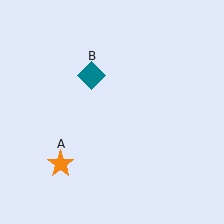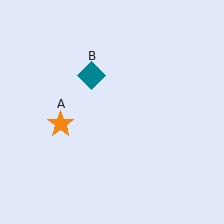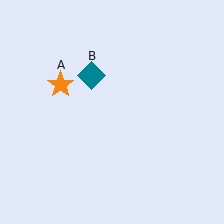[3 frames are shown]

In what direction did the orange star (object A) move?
The orange star (object A) moved up.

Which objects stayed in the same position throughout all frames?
Teal diamond (object B) remained stationary.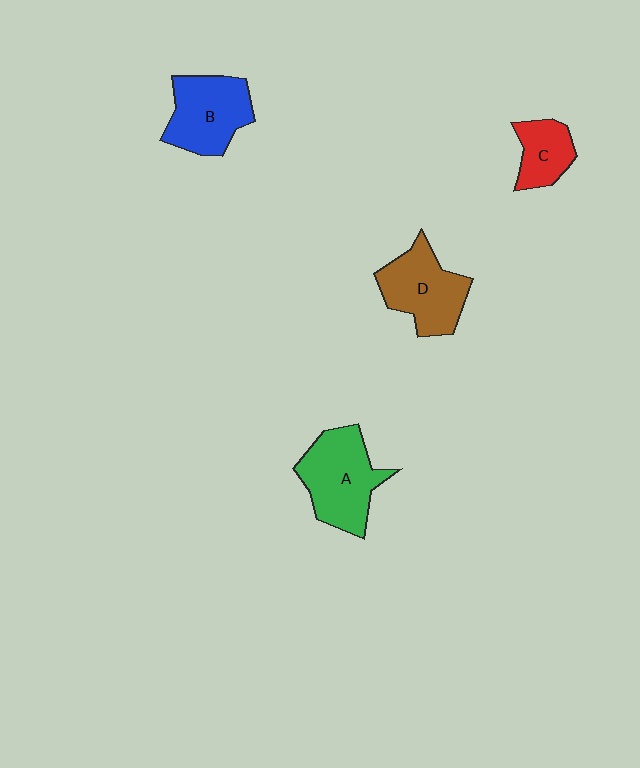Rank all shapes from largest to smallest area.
From largest to smallest: A (green), D (brown), B (blue), C (red).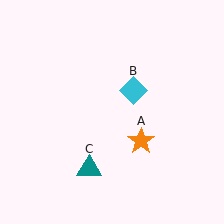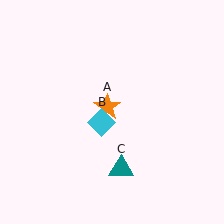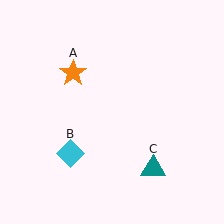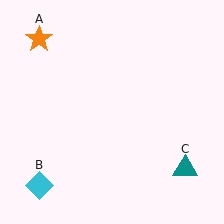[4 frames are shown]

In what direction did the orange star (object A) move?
The orange star (object A) moved up and to the left.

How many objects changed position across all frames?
3 objects changed position: orange star (object A), cyan diamond (object B), teal triangle (object C).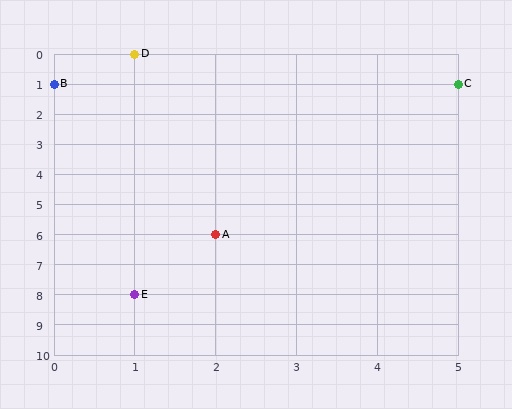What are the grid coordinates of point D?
Point D is at grid coordinates (1, 0).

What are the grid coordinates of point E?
Point E is at grid coordinates (1, 8).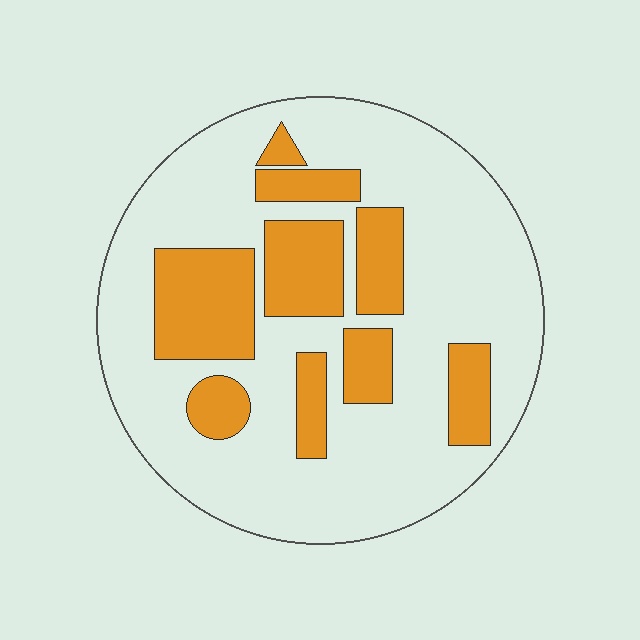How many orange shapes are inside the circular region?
9.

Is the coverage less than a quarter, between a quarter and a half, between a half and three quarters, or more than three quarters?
Between a quarter and a half.